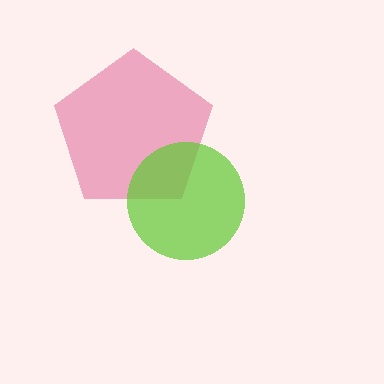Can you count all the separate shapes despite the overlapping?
Yes, there are 2 separate shapes.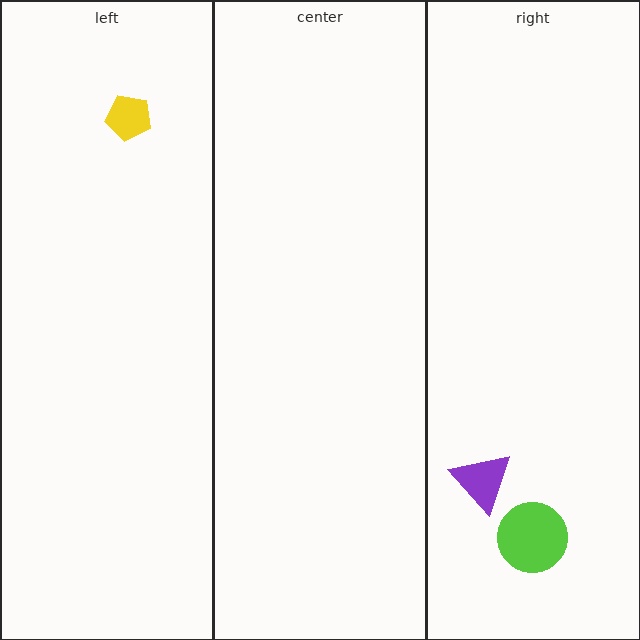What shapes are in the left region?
The yellow pentagon.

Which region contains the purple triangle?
The right region.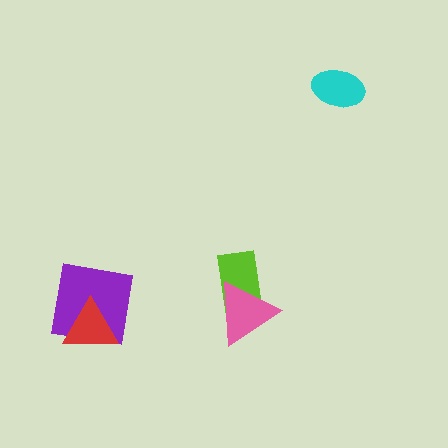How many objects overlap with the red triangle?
1 object overlaps with the red triangle.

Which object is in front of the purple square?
The red triangle is in front of the purple square.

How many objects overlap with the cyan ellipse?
0 objects overlap with the cyan ellipse.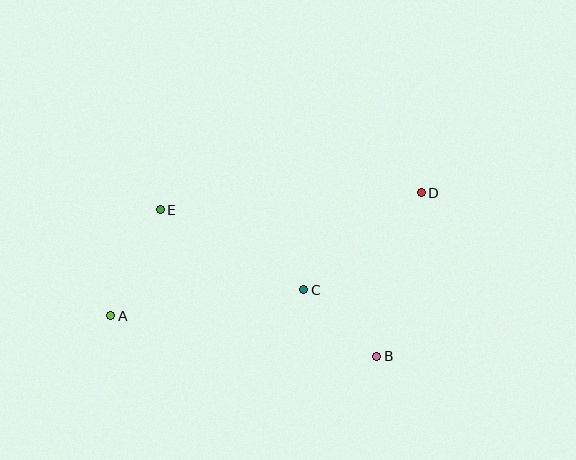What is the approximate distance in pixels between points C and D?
The distance between C and D is approximately 152 pixels.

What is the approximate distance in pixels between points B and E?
The distance between B and E is approximately 262 pixels.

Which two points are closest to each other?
Points B and C are closest to each other.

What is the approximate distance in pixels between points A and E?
The distance between A and E is approximately 117 pixels.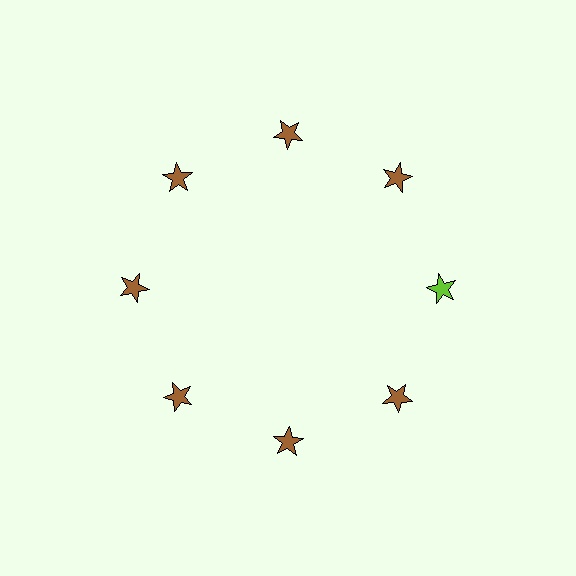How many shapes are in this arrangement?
There are 8 shapes arranged in a ring pattern.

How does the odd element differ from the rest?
It has a different color: lime instead of brown.